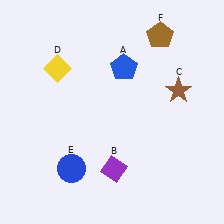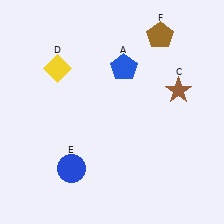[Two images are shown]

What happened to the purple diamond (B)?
The purple diamond (B) was removed in Image 2. It was in the bottom-right area of Image 1.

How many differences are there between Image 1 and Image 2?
There is 1 difference between the two images.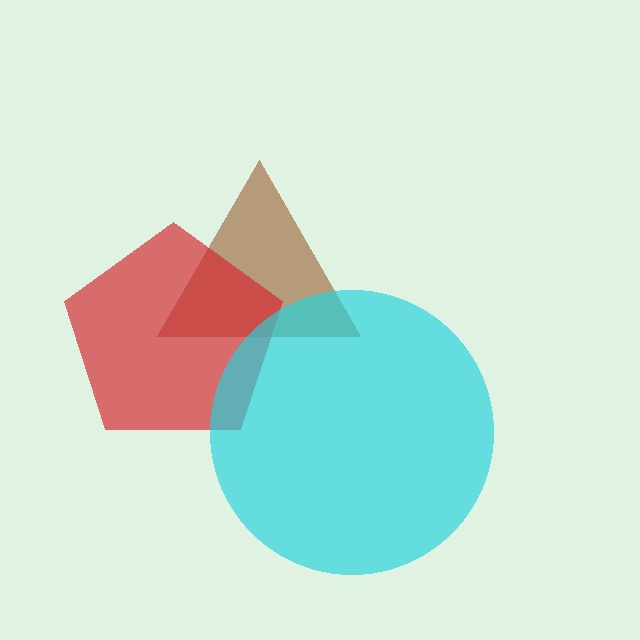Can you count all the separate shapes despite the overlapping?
Yes, there are 3 separate shapes.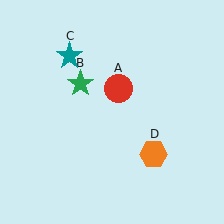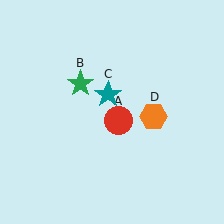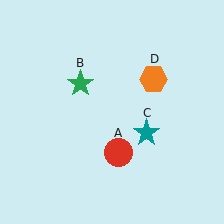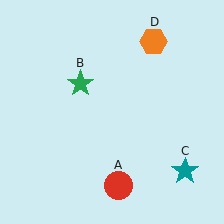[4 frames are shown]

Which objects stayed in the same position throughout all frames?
Green star (object B) remained stationary.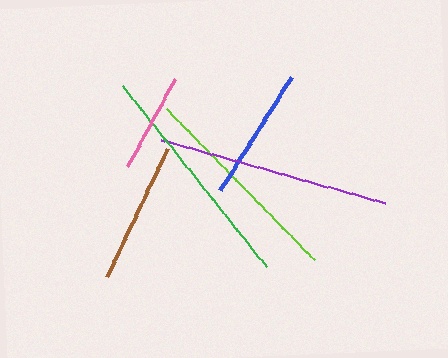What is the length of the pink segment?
The pink segment is approximately 99 pixels long.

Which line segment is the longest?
The purple line is the longest at approximately 234 pixels.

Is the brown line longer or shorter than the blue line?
The brown line is longer than the blue line.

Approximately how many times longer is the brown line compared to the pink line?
The brown line is approximately 1.4 times the length of the pink line.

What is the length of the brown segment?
The brown segment is approximately 141 pixels long.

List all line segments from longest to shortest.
From longest to shortest: purple, green, lime, brown, blue, pink.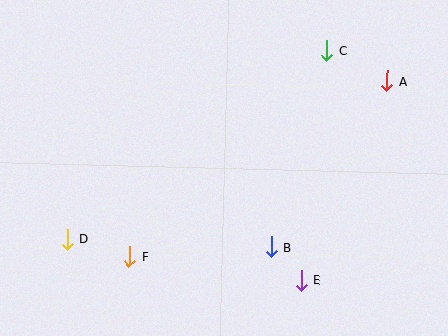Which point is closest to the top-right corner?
Point A is closest to the top-right corner.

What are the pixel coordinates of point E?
Point E is at (301, 280).